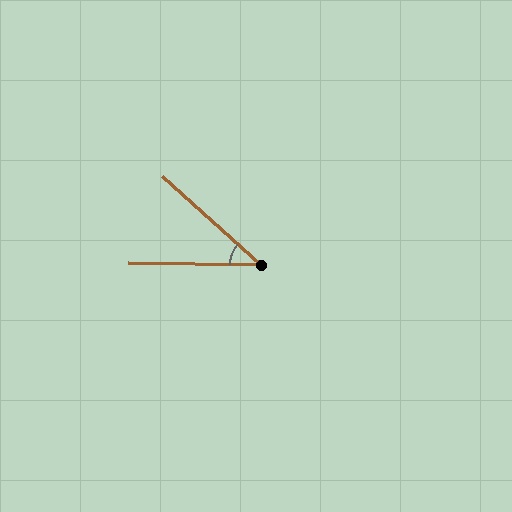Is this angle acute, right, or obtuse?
It is acute.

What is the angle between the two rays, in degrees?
Approximately 41 degrees.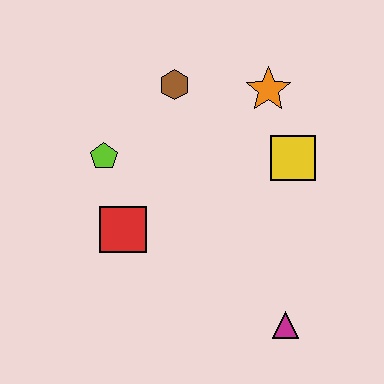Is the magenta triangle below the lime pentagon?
Yes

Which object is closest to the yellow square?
The orange star is closest to the yellow square.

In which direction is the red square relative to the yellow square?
The red square is to the left of the yellow square.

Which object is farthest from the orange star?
The magenta triangle is farthest from the orange star.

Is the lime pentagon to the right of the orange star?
No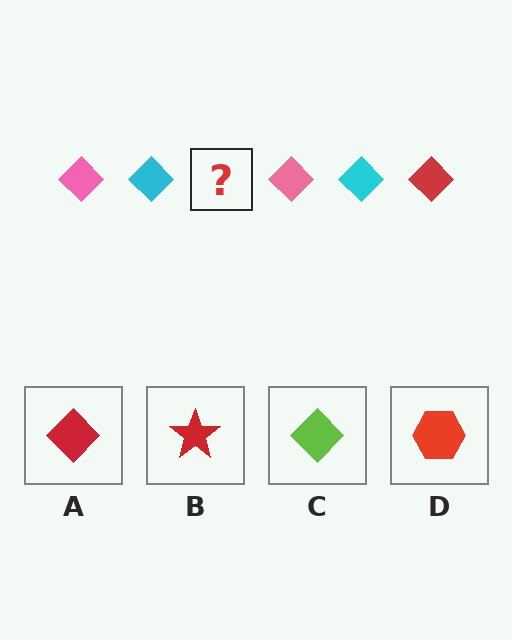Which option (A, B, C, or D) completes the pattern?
A.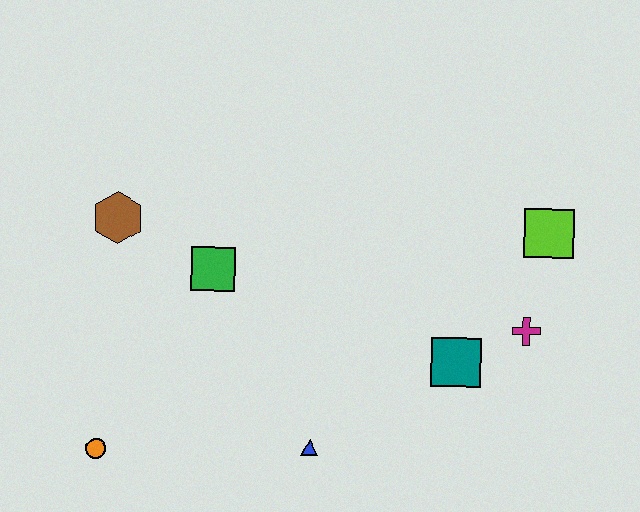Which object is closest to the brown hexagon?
The green square is closest to the brown hexagon.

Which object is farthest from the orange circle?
The lime square is farthest from the orange circle.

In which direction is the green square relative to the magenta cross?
The green square is to the left of the magenta cross.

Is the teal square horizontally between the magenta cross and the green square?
Yes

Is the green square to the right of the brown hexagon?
Yes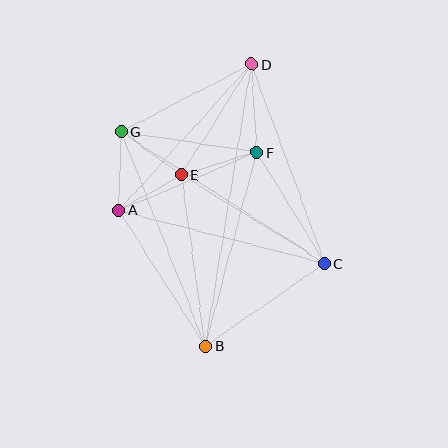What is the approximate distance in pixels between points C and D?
The distance between C and D is approximately 212 pixels.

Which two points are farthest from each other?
Points B and D are farthest from each other.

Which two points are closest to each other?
Points A and E are closest to each other.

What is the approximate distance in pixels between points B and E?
The distance between B and E is approximately 173 pixels.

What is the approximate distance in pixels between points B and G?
The distance between B and G is approximately 230 pixels.